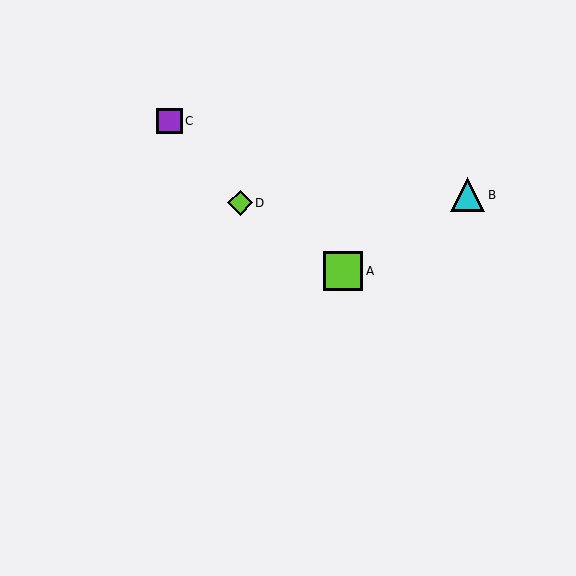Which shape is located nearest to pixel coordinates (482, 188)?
The cyan triangle (labeled B) at (468, 195) is nearest to that location.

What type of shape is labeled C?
Shape C is a purple square.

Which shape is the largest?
The lime square (labeled A) is the largest.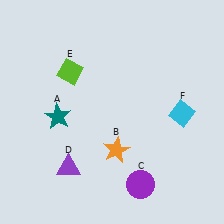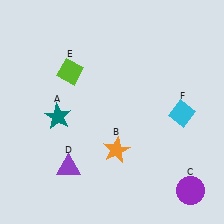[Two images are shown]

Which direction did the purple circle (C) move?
The purple circle (C) moved right.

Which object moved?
The purple circle (C) moved right.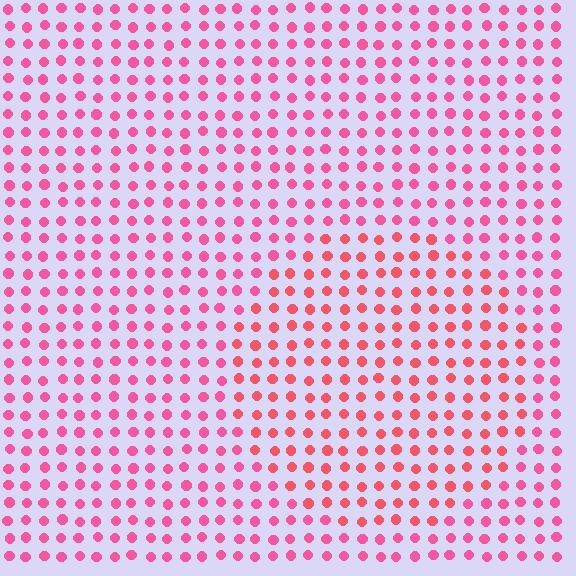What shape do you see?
I see a circle.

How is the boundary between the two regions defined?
The boundary is defined purely by a slight shift in hue (about 23 degrees). Spacing, size, and orientation are identical on both sides.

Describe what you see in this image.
The image is filled with small pink elements in a uniform arrangement. A circle-shaped region is visible where the elements are tinted to a slightly different hue, forming a subtle color boundary.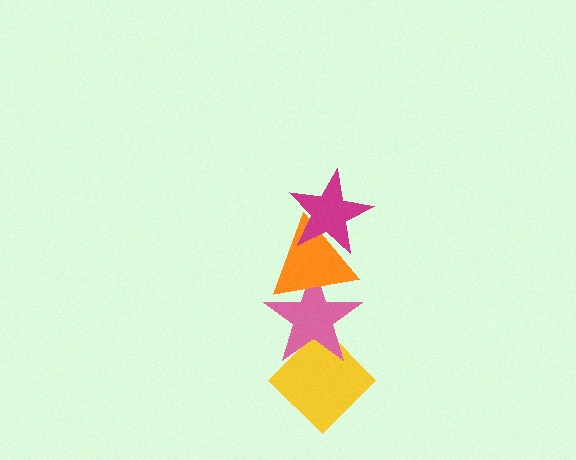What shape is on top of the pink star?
The orange triangle is on top of the pink star.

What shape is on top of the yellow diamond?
The pink star is on top of the yellow diamond.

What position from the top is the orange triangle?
The orange triangle is 2nd from the top.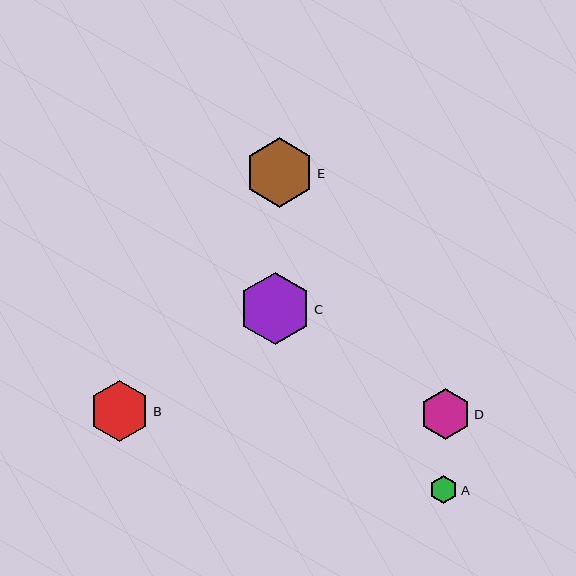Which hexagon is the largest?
Hexagon C is the largest with a size of approximately 72 pixels.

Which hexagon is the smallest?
Hexagon A is the smallest with a size of approximately 28 pixels.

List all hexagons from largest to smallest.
From largest to smallest: C, E, B, D, A.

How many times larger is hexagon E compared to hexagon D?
Hexagon E is approximately 1.4 times the size of hexagon D.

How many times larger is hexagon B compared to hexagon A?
Hexagon B is approximately 2.2 times the size of hexagon A.